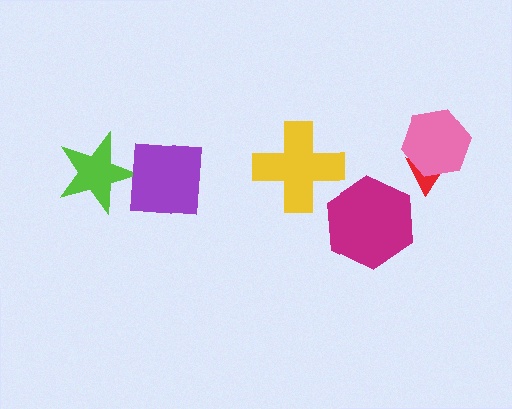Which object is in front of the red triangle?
The pink hexagon is in front of the red triangle.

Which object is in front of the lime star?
The purple square is in front of the lime star.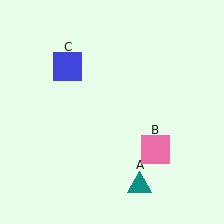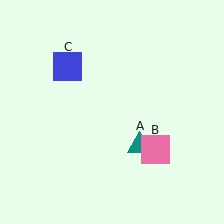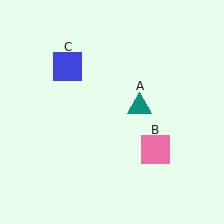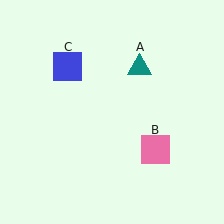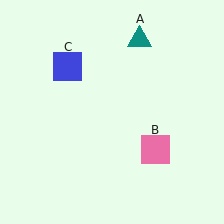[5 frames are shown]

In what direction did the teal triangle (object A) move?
The teal triangle (object A) moved up.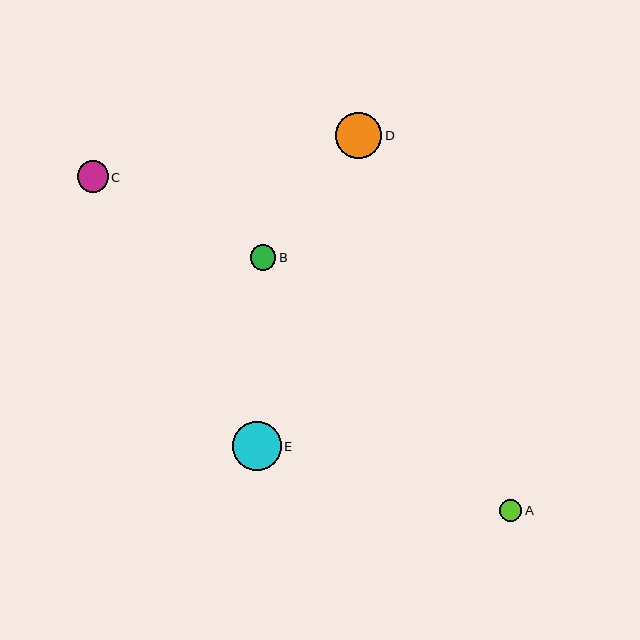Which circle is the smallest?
Circle A is the smallest with a size of approximately 22 pixels.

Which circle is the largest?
Circle E is the largest with a size of approximately 48 pixels.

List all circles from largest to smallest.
From largest to smallest: E, D, C, B, A.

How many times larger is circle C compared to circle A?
Circle C is approximately 1.4 times the size of circle A.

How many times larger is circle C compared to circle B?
Circle C is approximately 1.2 times the size of circle B.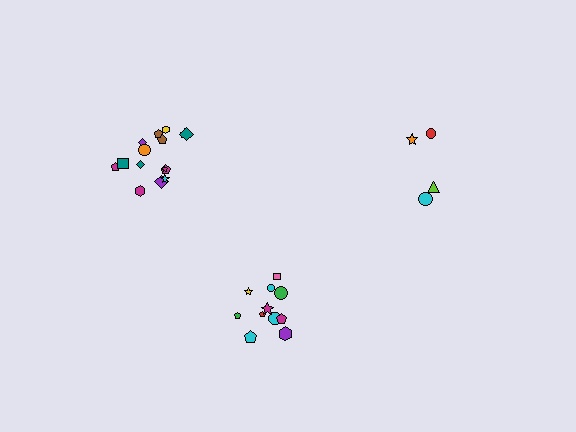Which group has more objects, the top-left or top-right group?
The top-left group.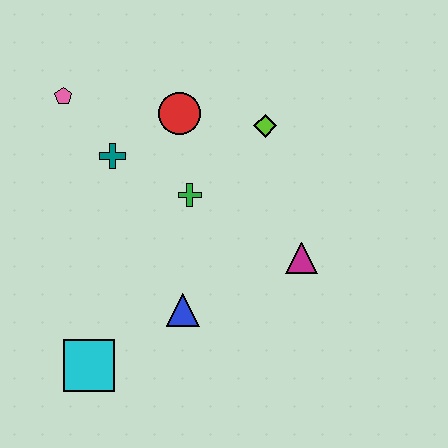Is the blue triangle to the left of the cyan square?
No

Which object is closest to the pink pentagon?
The teal cross is closest to the pink pentagon.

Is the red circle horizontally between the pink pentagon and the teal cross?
No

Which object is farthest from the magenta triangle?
The pink pentagon is farthest from the magenta triangle.